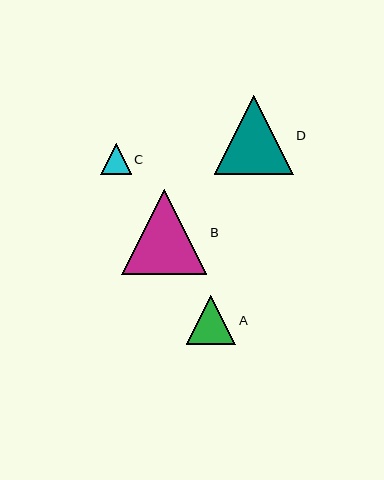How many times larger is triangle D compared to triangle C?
Triangle D is approximately 2.6 times the size of triangle C.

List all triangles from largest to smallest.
From largest to smallest: B, D, A, C.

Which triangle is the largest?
Triangle B is the largest with a size of approximately 86 pixels.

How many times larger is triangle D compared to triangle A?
Triangle D is approximately 1.6 times the size of triangle A.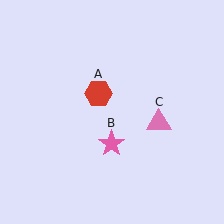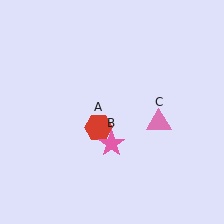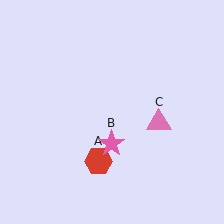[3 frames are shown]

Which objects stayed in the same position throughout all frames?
Pink star (object B) and pink triangle (object C) remained stationary.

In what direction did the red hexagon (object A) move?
The red hexagon (object A) moved down.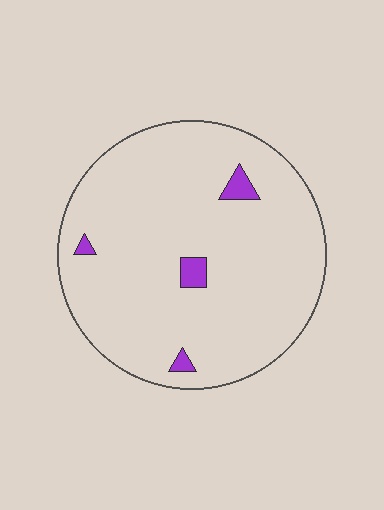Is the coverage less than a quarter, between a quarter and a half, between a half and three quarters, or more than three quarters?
Less than a quarter.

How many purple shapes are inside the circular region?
4.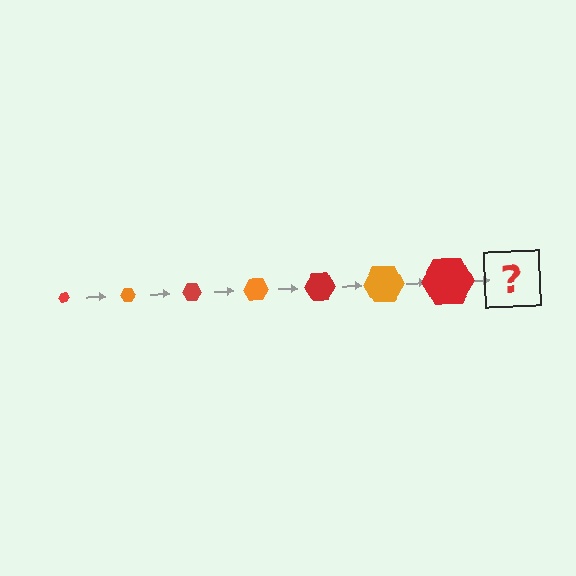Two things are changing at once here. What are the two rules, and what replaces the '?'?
The two rules are that the hexagon grows larger each step and the color cycles through red and orange. The '?' should be an orange hexagon, larger than the previous one.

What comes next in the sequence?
The next element should be an orange hexagon, larger than the previous one.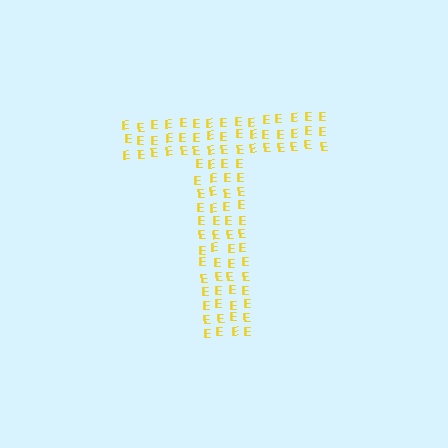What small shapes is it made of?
It is made of small letter E's.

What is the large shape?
The large shape is the letter T.